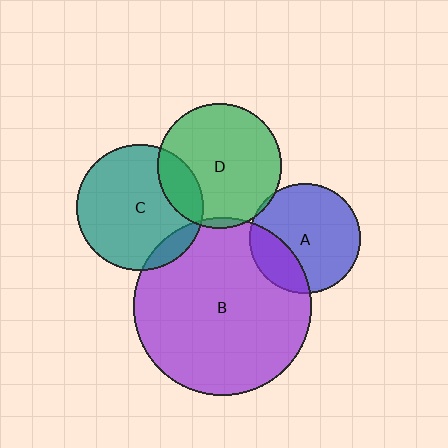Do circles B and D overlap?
Yes.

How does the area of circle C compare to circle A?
Approximately 1.3 times.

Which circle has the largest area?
Circle B (purple).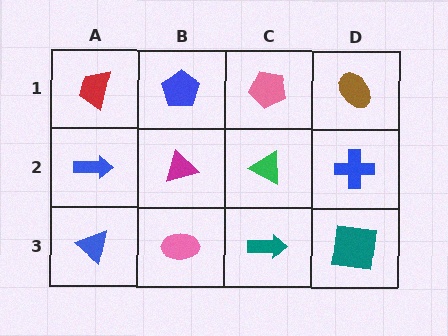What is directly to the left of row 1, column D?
A pink pentagon.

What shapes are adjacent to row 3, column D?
A blue cross (row 2, column D), a teal arrow (row 3, column C).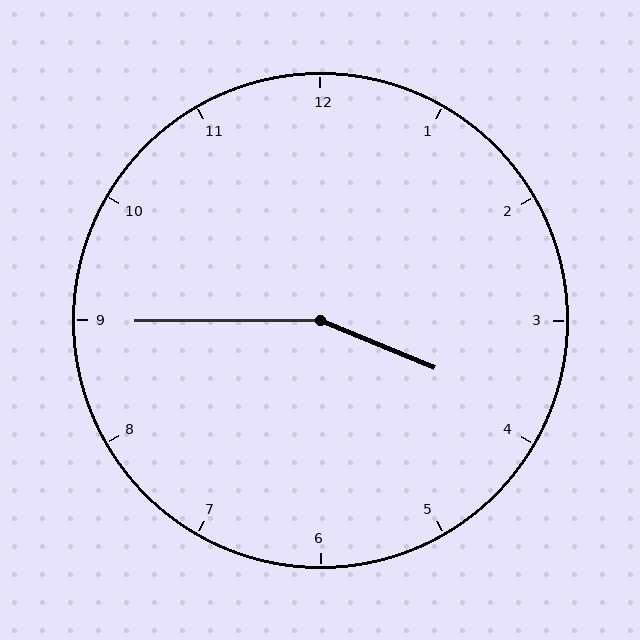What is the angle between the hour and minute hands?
Approximately 158 degrees.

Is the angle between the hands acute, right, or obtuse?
It is obtuse.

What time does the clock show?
3:45.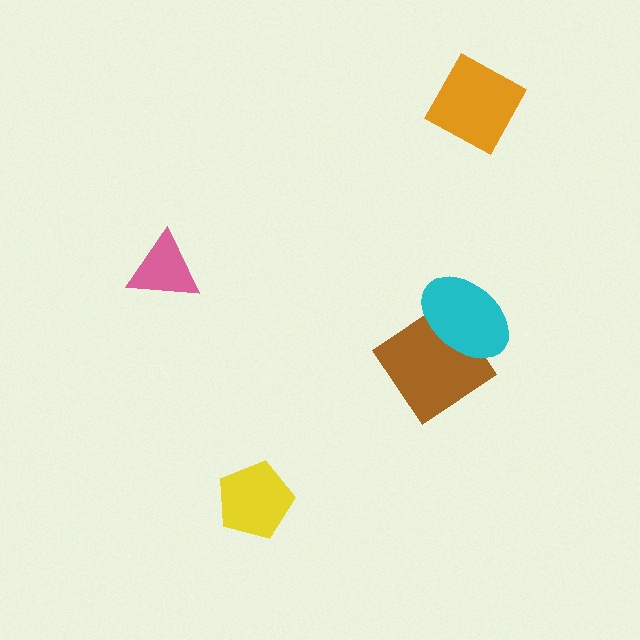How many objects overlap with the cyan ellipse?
1 object overlaps with the cyan ellipse.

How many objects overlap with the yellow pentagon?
0 objects overlap with the yellow pentagon.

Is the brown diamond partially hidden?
Yes, it is partially covered by another shape.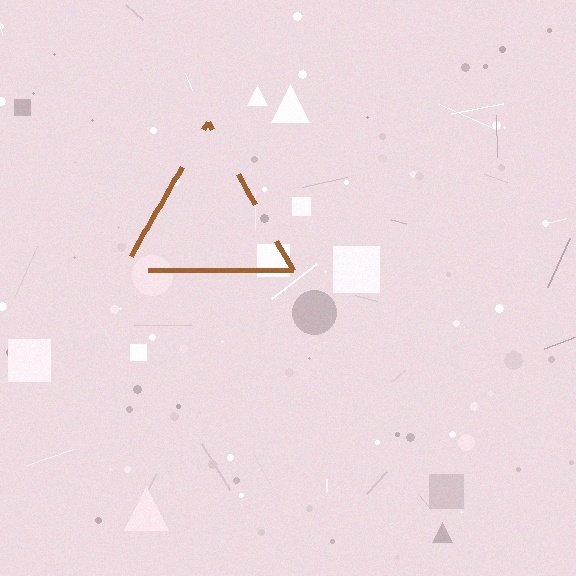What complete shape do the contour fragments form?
The contour fragments form a triangle.